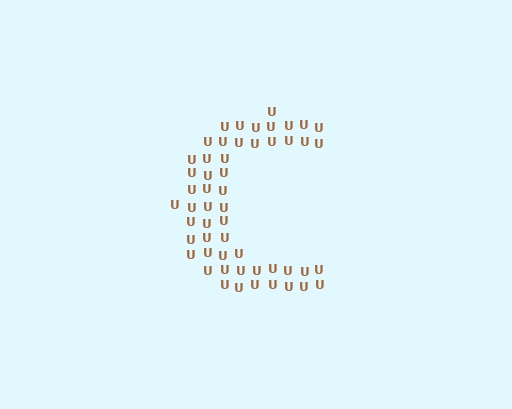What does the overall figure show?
The overall figure shows the letter C.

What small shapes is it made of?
It is made of small letter U's.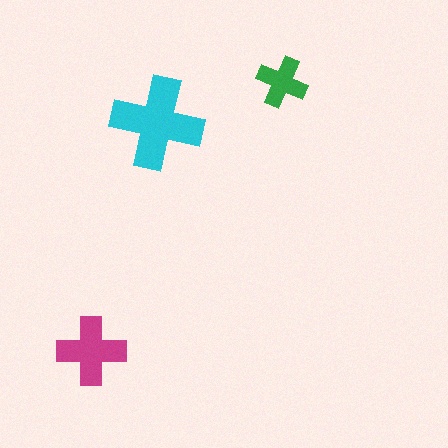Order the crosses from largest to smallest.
the cyan one, the magenta one, the green one.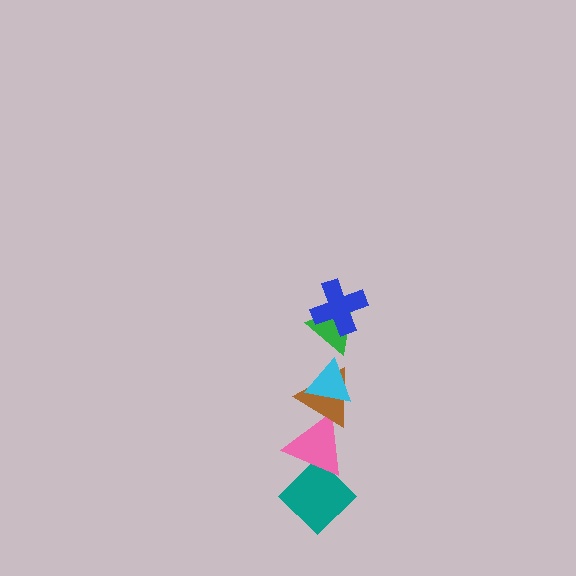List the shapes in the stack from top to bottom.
From top to bottom: the blue cross, the green triangle, the cyan triangle, the brown triangle, the pink triangle, the teal diamond.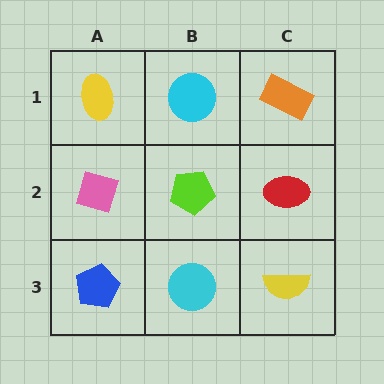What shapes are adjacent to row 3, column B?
A lime pentagon (row 2, column B), a blue pentagon (row 3, column A), a yellow semicircle (row 3, column C).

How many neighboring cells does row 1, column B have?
3.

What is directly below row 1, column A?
A pink diamond.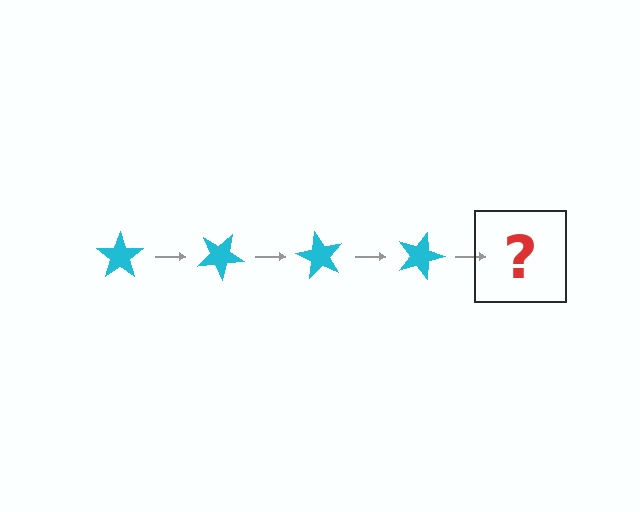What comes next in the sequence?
The next element should be a cyan star rotated 120 degrees.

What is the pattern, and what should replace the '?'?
The pattern is that the star rotates 30 degrees each step. The '?' should be a cyan star rotated 120 degrees.